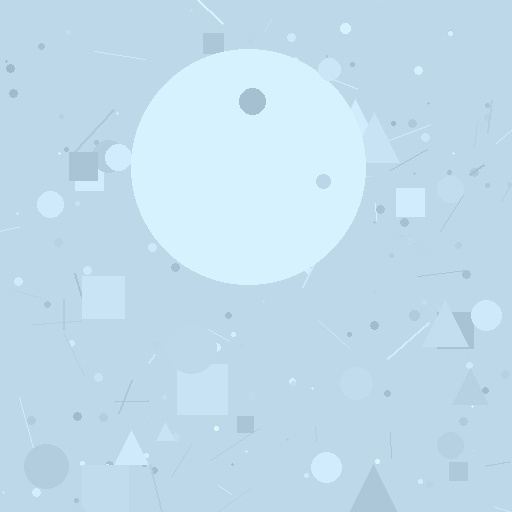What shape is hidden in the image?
A circle is hidden in the image.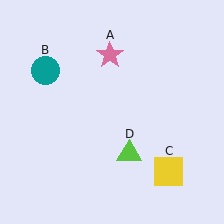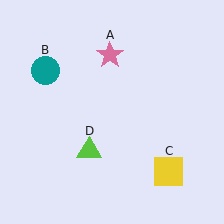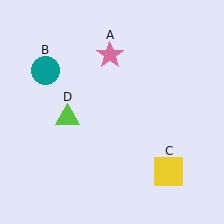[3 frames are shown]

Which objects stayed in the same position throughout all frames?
Pink star (object A) and teal circle (object B) and yellow square (object C) remained stationary.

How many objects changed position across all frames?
1 object changed position: lime triangle (object D).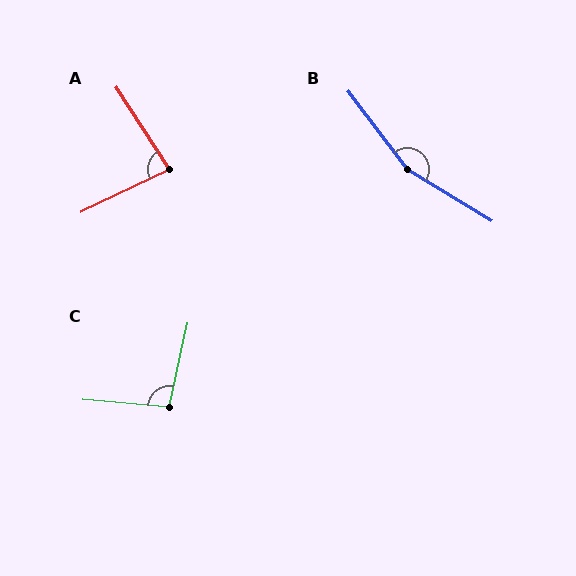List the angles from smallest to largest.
A (83°), C (97°), B (158°).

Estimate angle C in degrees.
Approximately 97 degrees.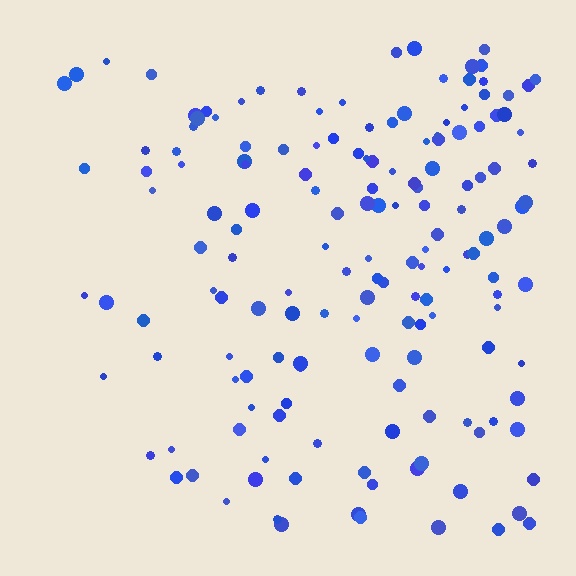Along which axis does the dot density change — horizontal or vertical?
Horizontal.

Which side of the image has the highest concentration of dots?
The right.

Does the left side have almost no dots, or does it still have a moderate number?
Still a moderate number, just noticeably fewer than the right.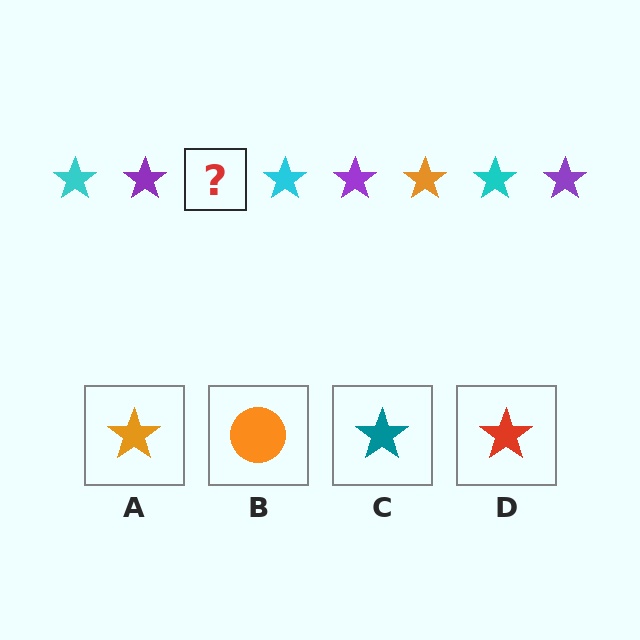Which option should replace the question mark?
Option A.